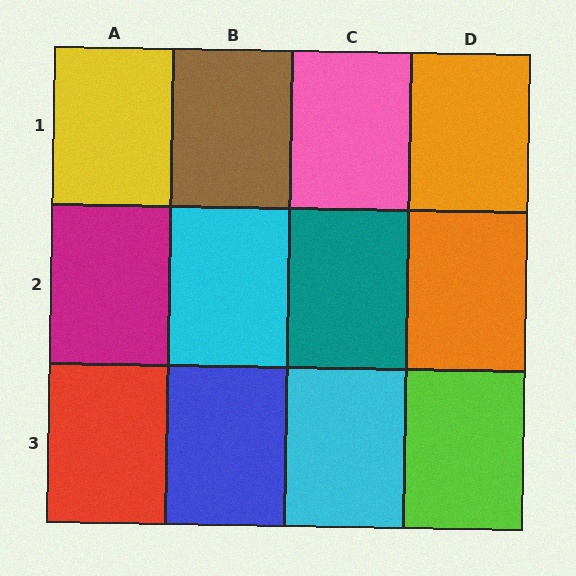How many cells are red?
1 cell is red.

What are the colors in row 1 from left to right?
Yellow, brown, pink, orange.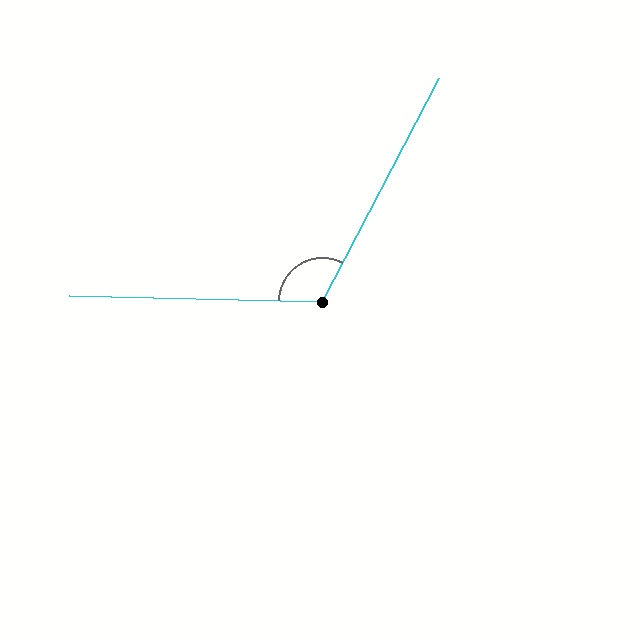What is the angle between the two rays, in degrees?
Approximately 116 degrees.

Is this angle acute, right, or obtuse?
It is obtuse.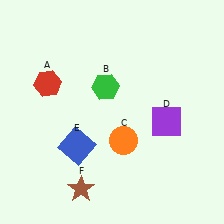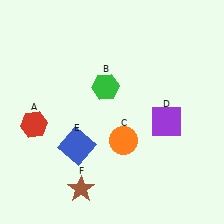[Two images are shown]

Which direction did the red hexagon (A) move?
The red hexagon (A) moved down.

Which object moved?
The red hexagon (A) moved down.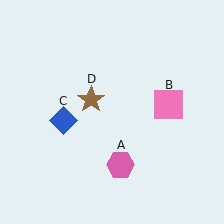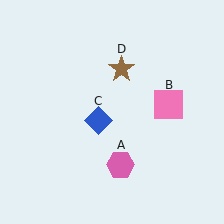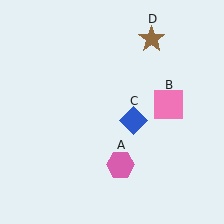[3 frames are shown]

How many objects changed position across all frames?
2 objects changed position: blue diamond (object C), brown star (object D).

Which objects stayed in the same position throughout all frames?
Pink hexagon (object A) and pink square (object B) remained stationary.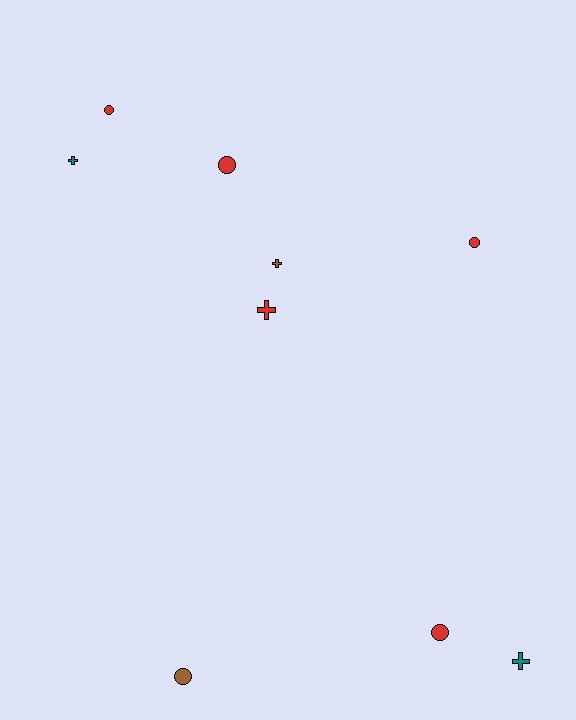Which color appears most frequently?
Red, with 5 objects.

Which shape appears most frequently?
Circle, with 5 objects.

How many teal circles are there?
There are no teal circles.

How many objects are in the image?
There are 9 objects.